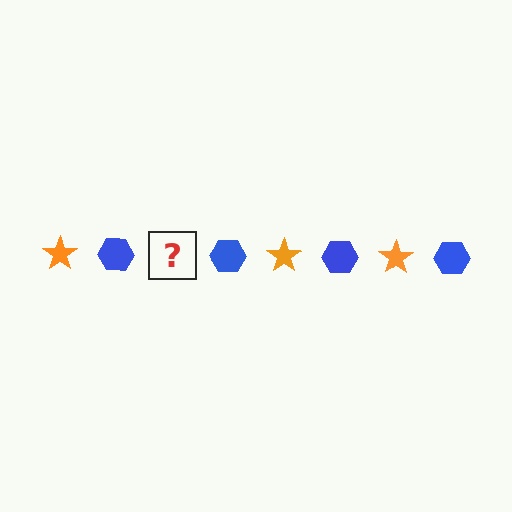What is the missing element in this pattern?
The missing element is an orange star.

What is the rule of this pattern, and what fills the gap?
The rule is that the pattern alternates between orange star and blue hexagon. The gap should be filled with an orange star.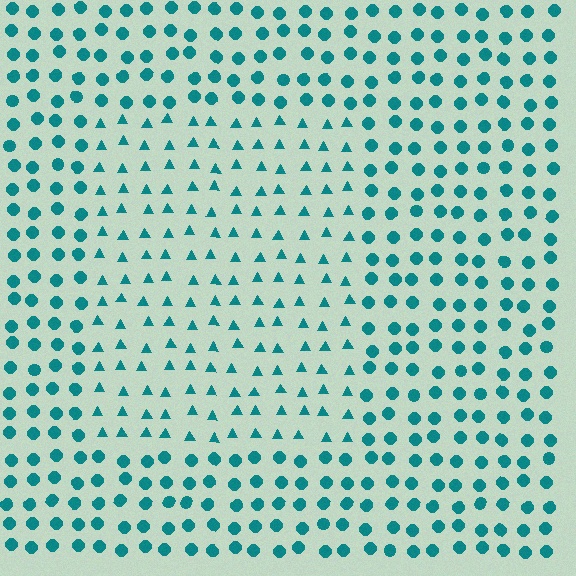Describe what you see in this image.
The image is filled with small teal elements arranged in a uniform grid. A rectangle-shaped region contains triangles, while the surrounding area contains circles. The boundary is defined purely by the change in element shape.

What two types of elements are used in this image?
The image uses triangles inside the rectangle region and circles outside it.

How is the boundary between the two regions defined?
The boundary is defined by a change in element shape: triangles inside vs. circles outside. All elements share the same color and spacing.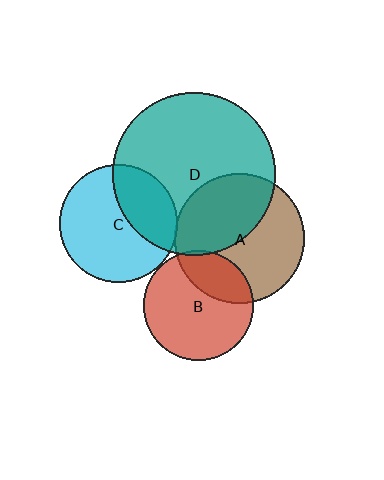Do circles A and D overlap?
Yes.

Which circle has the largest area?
Circle D (teal).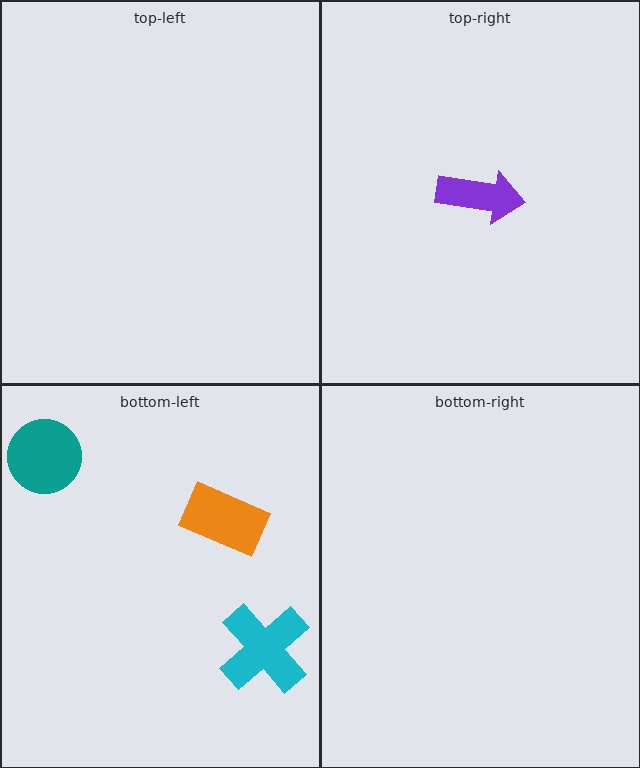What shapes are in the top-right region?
The purple arrow.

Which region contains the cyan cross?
The bottom-left region.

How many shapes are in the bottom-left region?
3.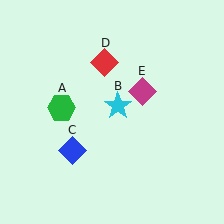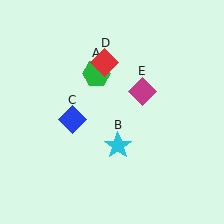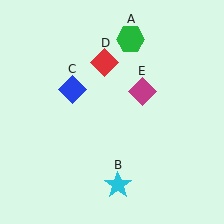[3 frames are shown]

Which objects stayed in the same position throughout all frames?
Red diamond (object D) and magenta diamond (object E) remained stationary.